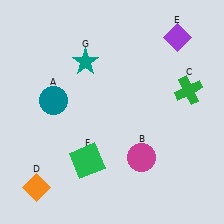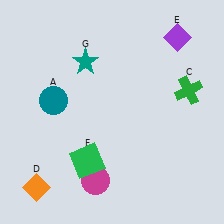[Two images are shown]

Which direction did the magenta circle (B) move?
The magenta circle (B) moved left.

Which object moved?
The magenta circle (B) moved left.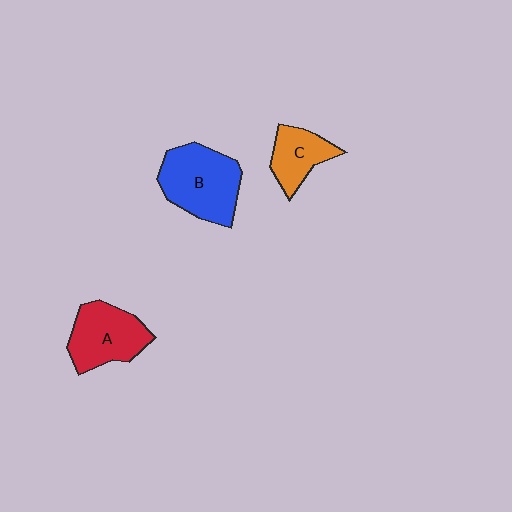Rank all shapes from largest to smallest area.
From largest to smallest: B (blue), A (red), C (orange).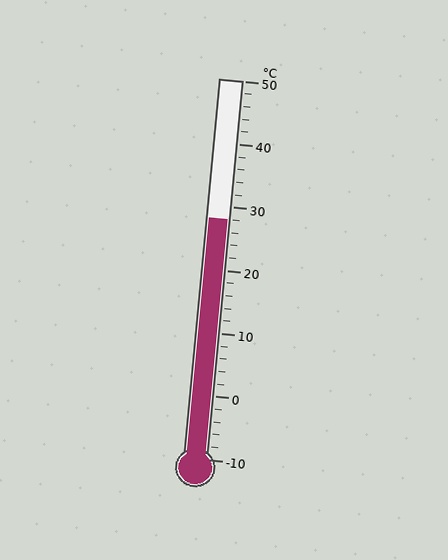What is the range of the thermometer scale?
The thermometer scale ranges from -10°C to 50°C.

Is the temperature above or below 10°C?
The temperature is above 10°C.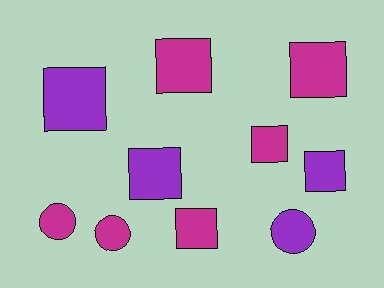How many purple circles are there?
There is 1 purple circle.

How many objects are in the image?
There are 10 objects.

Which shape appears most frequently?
Square, with 7 objects.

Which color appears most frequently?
Magenta, with 6 objects.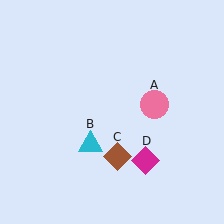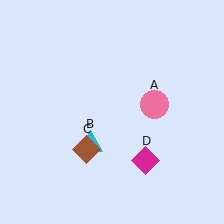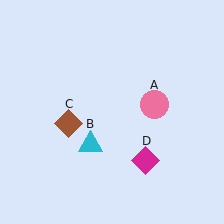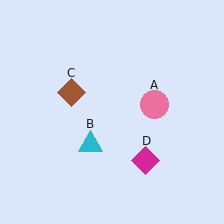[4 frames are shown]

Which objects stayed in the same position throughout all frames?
Pink circle (object A) and cyan triangle (object B) and magenta diamond (object D) remained stationary.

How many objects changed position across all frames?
1 object changed position: brown diamond (object C).